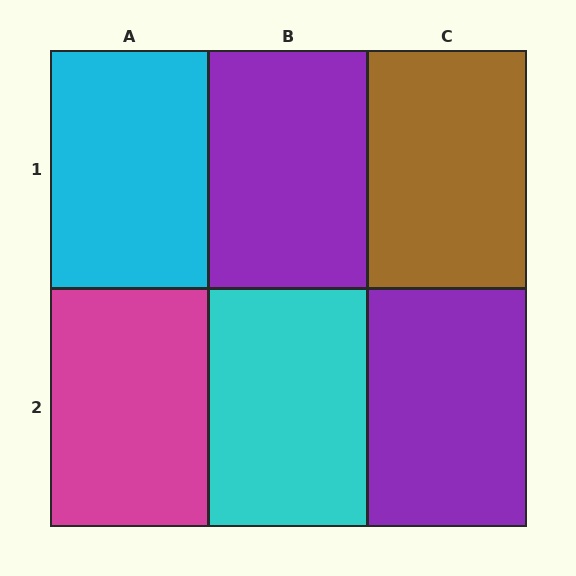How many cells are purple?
2 cells are purple.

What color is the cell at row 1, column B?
Purple.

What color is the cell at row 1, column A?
Cyan.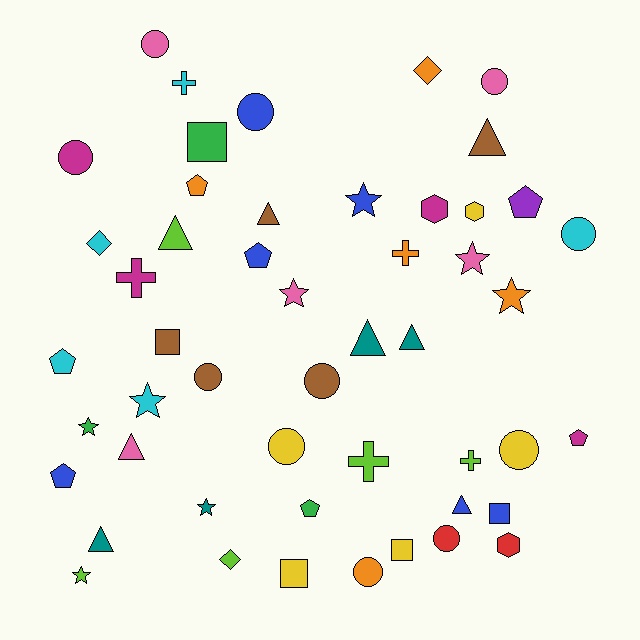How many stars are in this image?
There are 8 stars.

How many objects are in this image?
There are 50 objects.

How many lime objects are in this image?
There are 5 lime objects.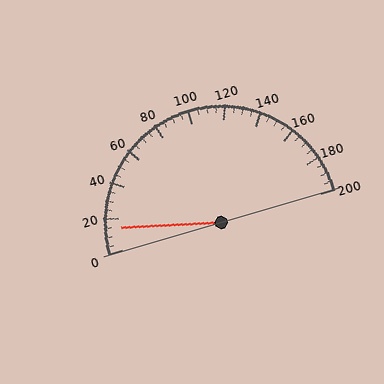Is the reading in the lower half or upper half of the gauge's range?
The reading is in the lower half of the range (0 to 200).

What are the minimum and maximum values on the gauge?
The gauge ranges from 0 to 200.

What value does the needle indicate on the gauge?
The needle indicates approximately 15.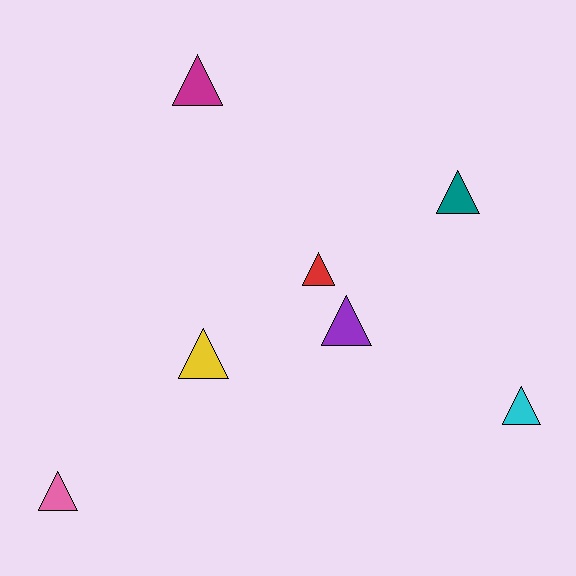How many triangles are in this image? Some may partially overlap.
There are 7 triangles.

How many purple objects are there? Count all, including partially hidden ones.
There is 1 purple object.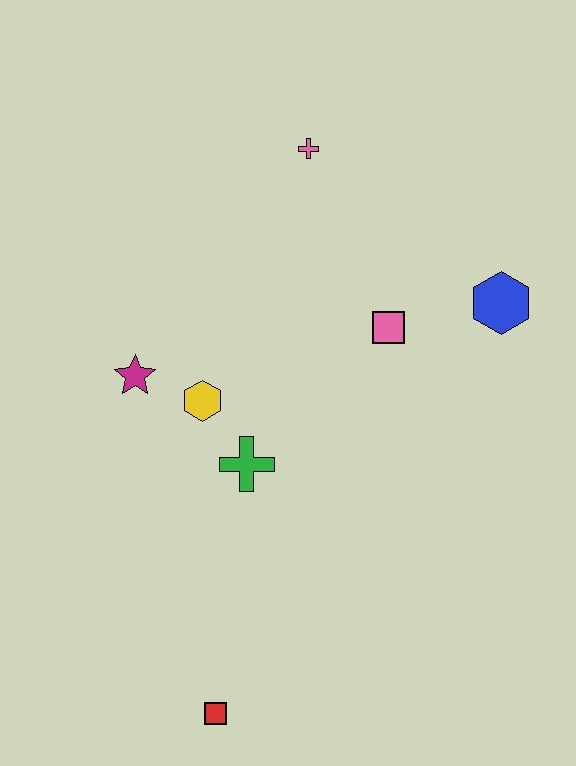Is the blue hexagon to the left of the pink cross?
No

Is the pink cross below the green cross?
No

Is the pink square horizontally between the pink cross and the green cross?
No